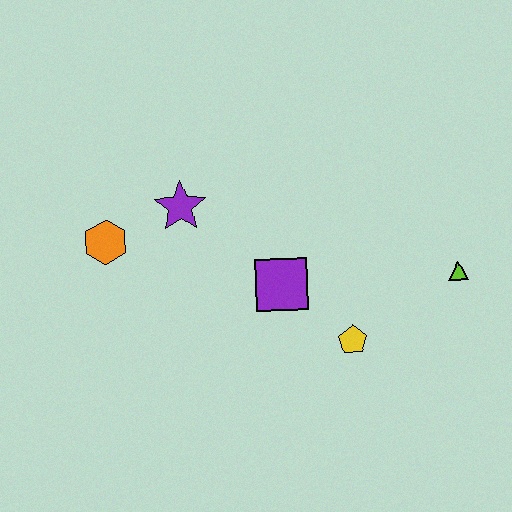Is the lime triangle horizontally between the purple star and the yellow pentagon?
No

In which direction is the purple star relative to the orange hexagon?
The purple star is to the right of the orange hexagon.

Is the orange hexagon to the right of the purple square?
No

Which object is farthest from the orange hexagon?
The lime triangle is farthest from the orange hexagon.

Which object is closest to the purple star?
The orange hexagon is closest to the purple star.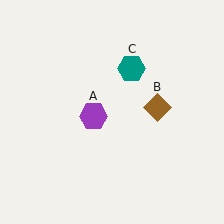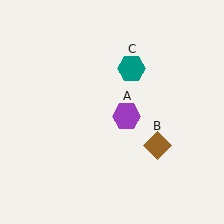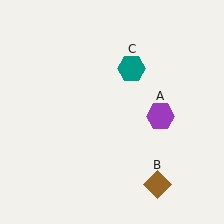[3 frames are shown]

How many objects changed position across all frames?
2 objects changed position: purple hexagon (object A), brown diamond (object B).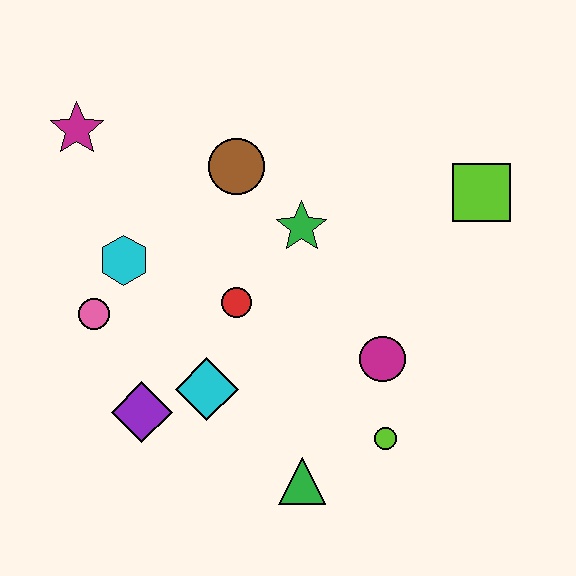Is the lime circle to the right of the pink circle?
Yes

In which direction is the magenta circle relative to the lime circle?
The magenta circle is above the lime circle.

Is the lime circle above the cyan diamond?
No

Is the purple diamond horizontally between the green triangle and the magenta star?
Yes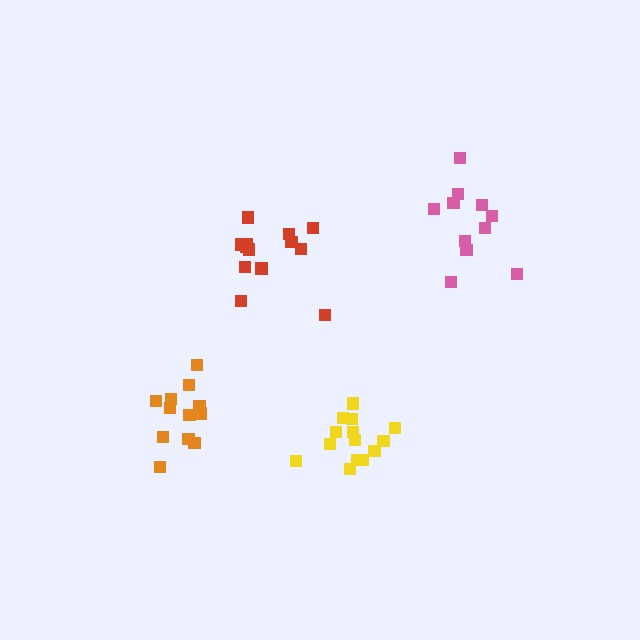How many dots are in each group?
Group 1: 11 dots, Group 2: 14 dots, Group 3: 13 dots, Group 4: 12 dots (50 total).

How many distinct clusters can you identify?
There are 4 distinct clusters.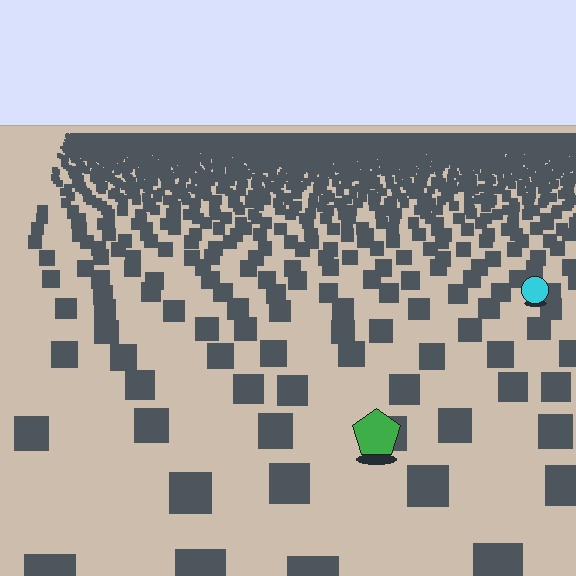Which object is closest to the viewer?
The green pentagon is closest. The texture marks near it are larger and more spread out.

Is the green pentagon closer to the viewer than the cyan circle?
Yes. The green pentagon is closer — you can tell from the texture gradient: the ground texture is coarser near it.